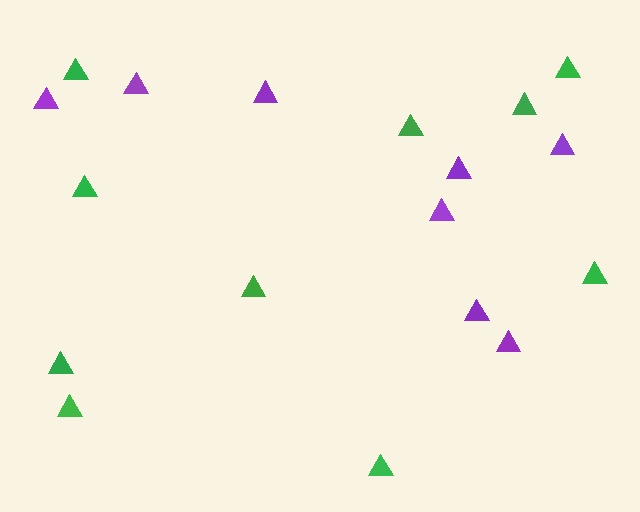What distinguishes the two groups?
There are 2 groups: one group of green triangles (10) and one group of purple triangles (8).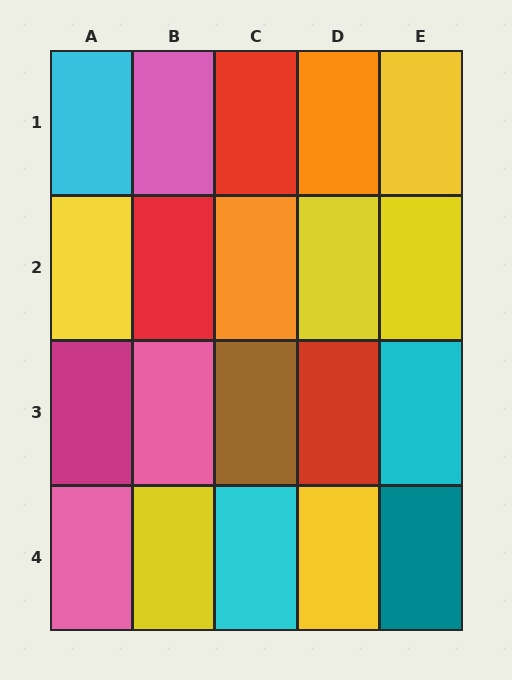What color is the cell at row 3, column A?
Magenta.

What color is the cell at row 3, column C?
Brown.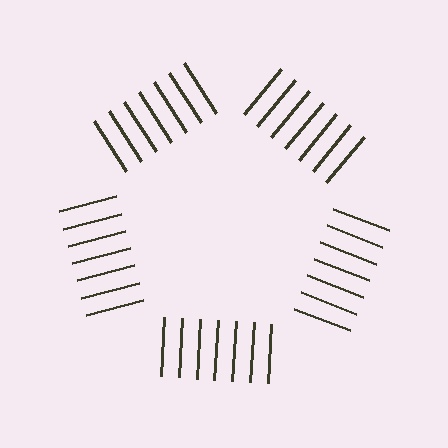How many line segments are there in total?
35 — 7 along each of the 5 edges.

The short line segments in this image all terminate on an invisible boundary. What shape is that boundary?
An illusory pentagon — the line segments terminate on its edges but no continuous stroke is drawn.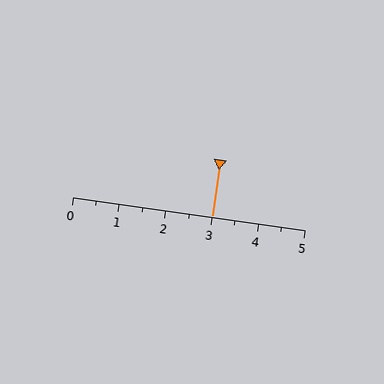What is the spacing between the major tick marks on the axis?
The major ticks are spaced 1 apart.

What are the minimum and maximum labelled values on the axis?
The axis runs from 0 to 5.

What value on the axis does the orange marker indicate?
The marker indicates approximately 3.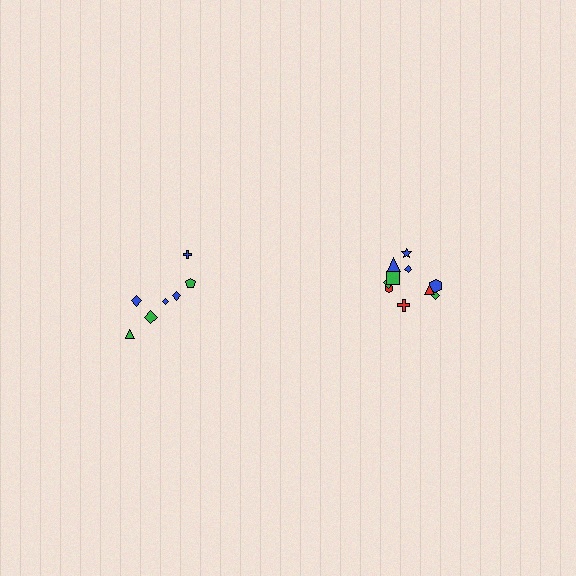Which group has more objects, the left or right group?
The right group.